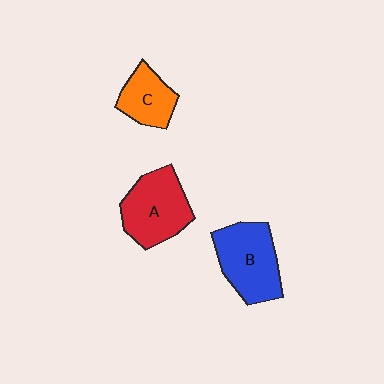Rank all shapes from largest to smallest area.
From largest to smallest: B (blue), A (red), C (orange).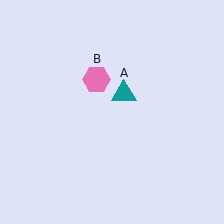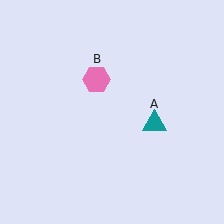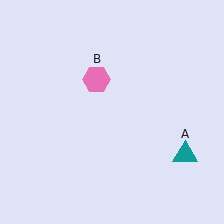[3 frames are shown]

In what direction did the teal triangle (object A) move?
The teal triangle (object A) moved down and to the right.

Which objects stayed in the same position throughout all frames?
Pink hexagon (object B) remained stationary.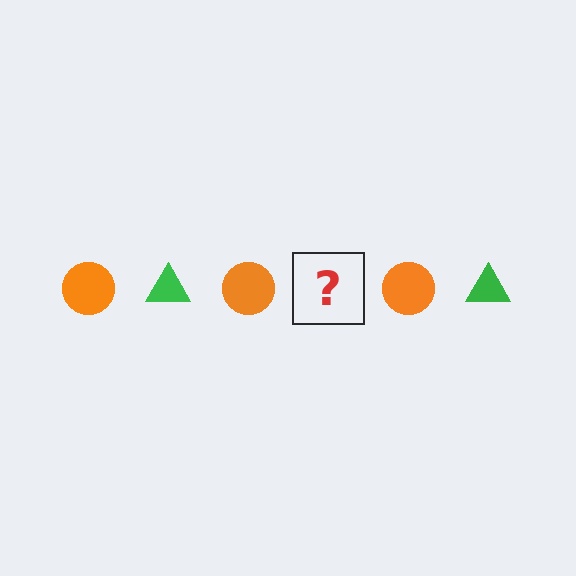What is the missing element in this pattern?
The missing element is a green triangle.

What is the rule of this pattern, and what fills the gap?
The rule is that the pattern alternates between orange circle and green triangle. The gap should be filled with a green triangle.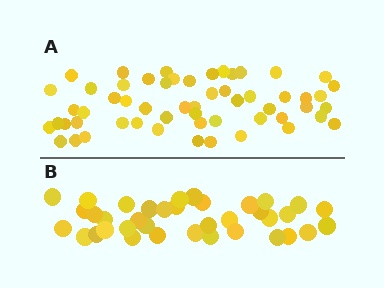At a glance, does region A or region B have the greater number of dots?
Region A (the top region) has more dots.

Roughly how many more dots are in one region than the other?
Region A has approximately 20 more dots than region B.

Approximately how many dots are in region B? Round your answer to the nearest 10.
About 40 dots. (The exact count is 37, which rounds to 40.)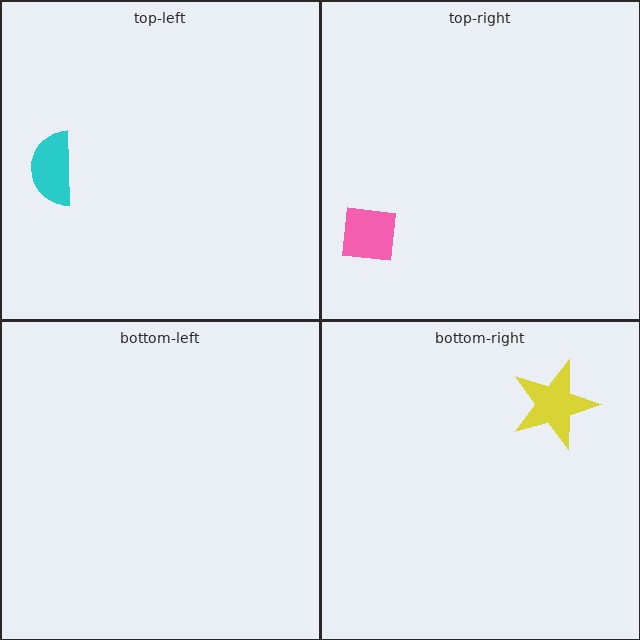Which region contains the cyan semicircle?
The top-left region.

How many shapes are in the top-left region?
1.